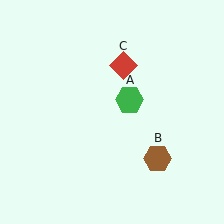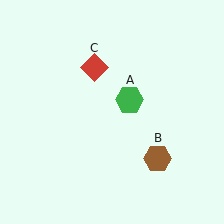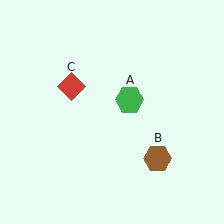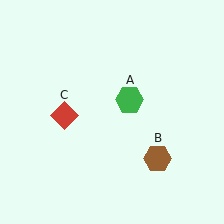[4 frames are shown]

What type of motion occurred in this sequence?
The red diamond (object C) rotated counterclockwise around the center of the scene.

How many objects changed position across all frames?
1 object changed position: red diamond (object C).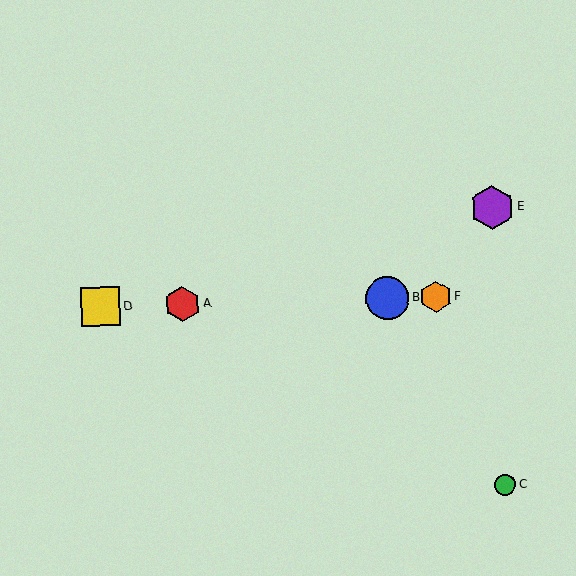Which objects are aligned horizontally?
Objects A, B, D, F are aligned horizontally.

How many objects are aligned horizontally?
4 objects (A, B, D, F) are aligned horizontally.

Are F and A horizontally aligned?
Yes, both are at y≈297.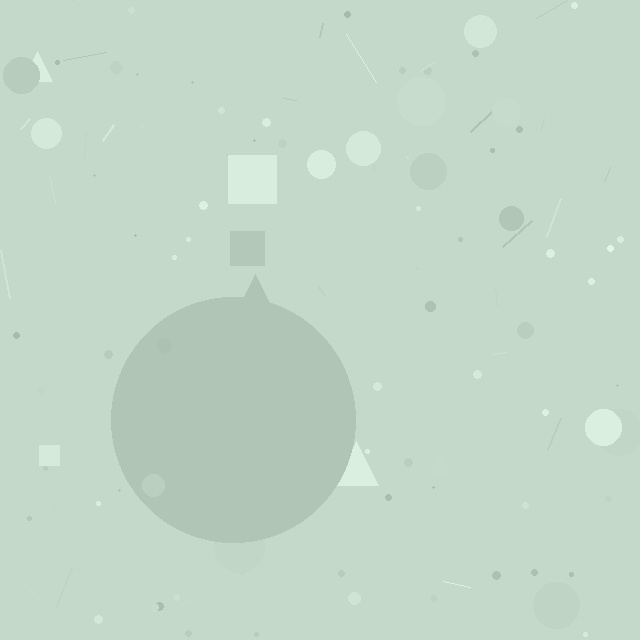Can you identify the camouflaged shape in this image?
The camouflaged shape is a circle.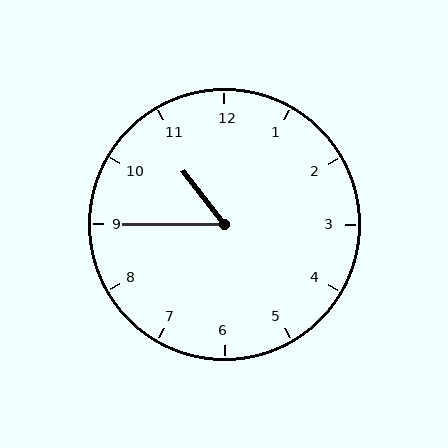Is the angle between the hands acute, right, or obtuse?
It is acute.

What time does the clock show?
10:45.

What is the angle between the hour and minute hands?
Approximately 52 degrees.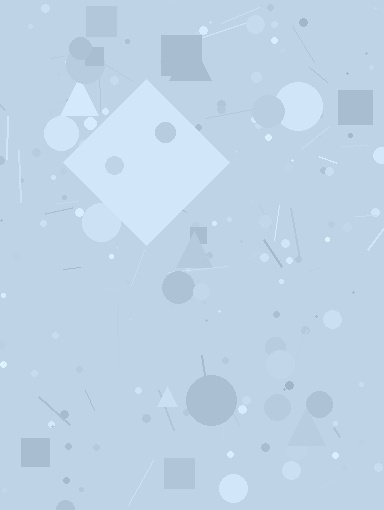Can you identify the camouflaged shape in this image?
The camouflaged shape is a diamond.